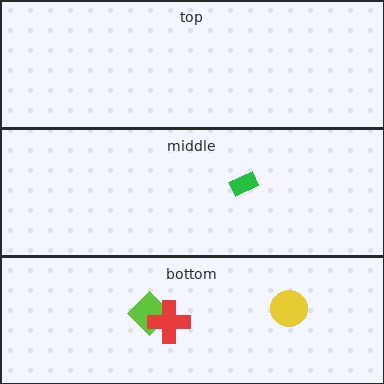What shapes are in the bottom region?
The lime diamond, the red cross, the yellow circle.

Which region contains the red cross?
The bottom region.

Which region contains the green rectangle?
The middle region.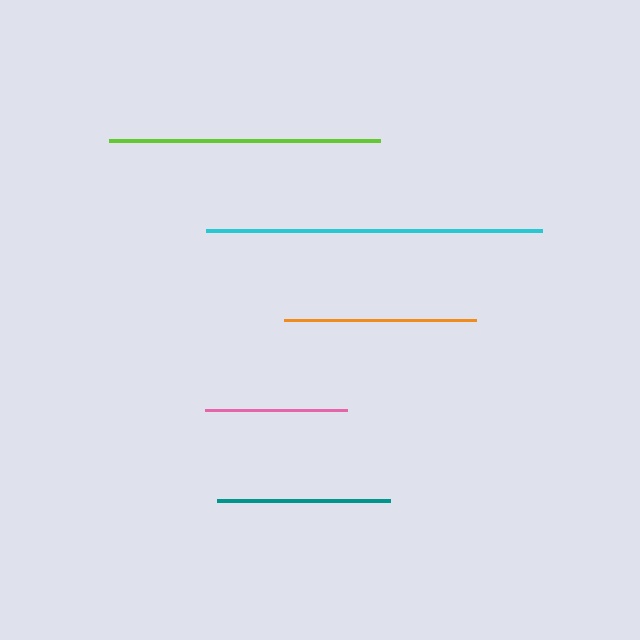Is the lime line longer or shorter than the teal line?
The lime line is longer than the teal line.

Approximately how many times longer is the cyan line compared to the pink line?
The cyan line is approximately 2.4 times the length of the pink line.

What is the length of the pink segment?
The pink segment is approximately 142 pixels long.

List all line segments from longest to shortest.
From longest to shortest: cyan, lime, orange, teal, pink.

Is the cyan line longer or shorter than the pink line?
The cyan line is longer than the pink line.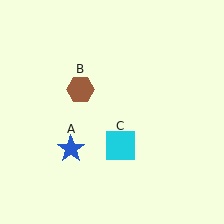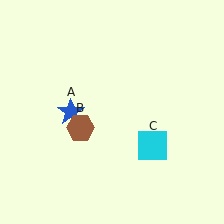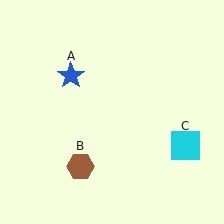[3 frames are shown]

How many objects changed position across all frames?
3 objects changed position: blue star (object A), brown hexagon (object B), cyan square (object C).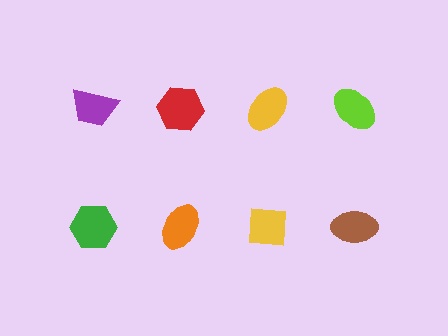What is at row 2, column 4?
A brown ellipse.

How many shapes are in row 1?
4 shapes.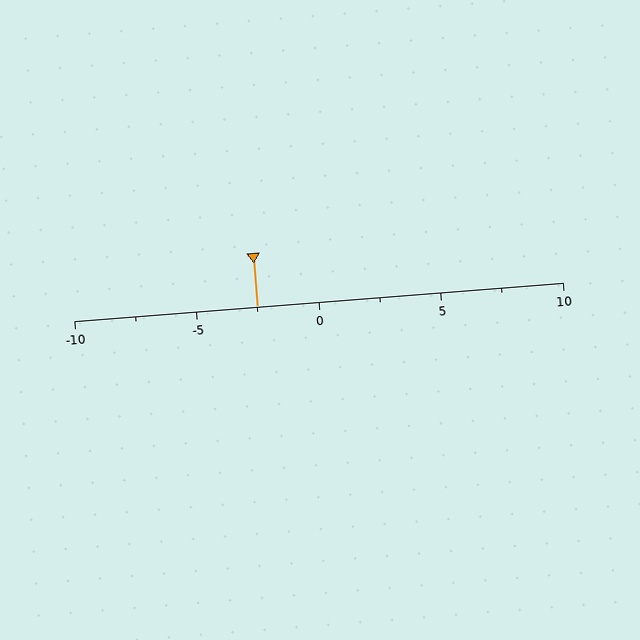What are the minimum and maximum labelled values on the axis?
The axis runs from -10 to 10.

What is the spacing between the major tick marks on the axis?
The major ticks are spaced 5 apart.